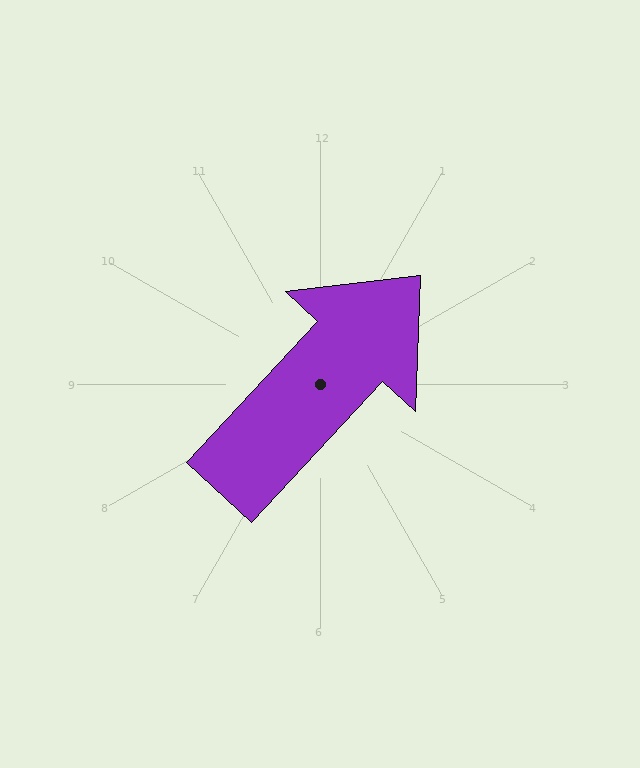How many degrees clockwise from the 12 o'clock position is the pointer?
Approximately 43 degrees.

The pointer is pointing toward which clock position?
Roughly 1 o'clock.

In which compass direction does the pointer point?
Northeast.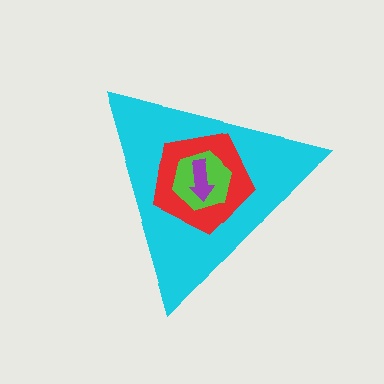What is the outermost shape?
The cyan triangle.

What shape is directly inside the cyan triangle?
The red pentagon.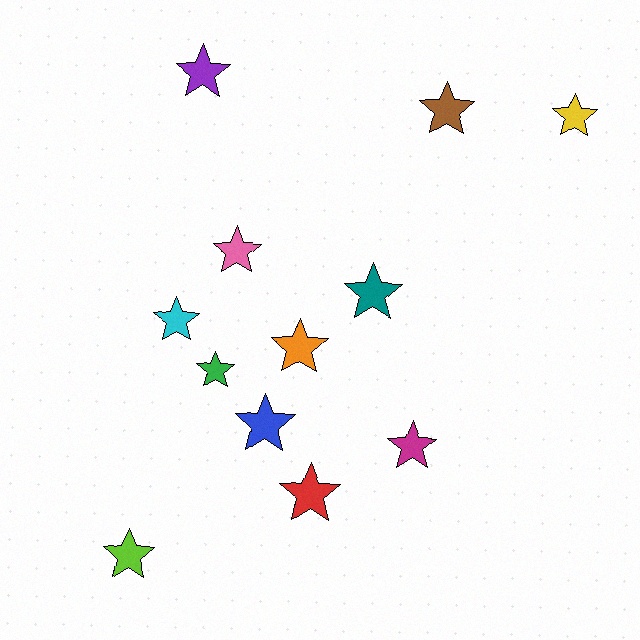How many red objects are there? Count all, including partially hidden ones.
There is 1 red object.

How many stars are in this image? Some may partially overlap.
There are 12 stars.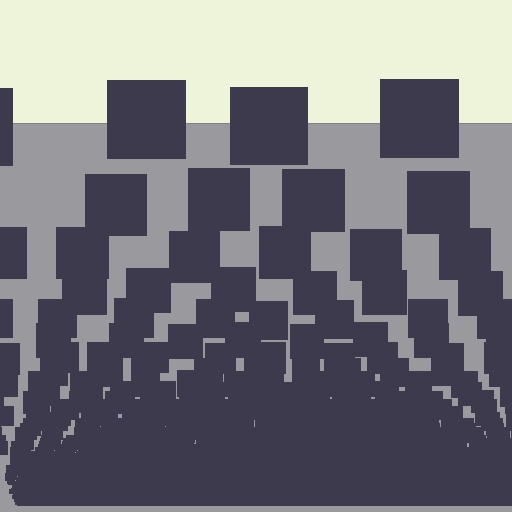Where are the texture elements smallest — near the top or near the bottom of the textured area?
Near the bottom.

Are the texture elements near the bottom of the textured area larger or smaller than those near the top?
Smaller. The gradient is inverted — elements near the bottom are smaller and denser.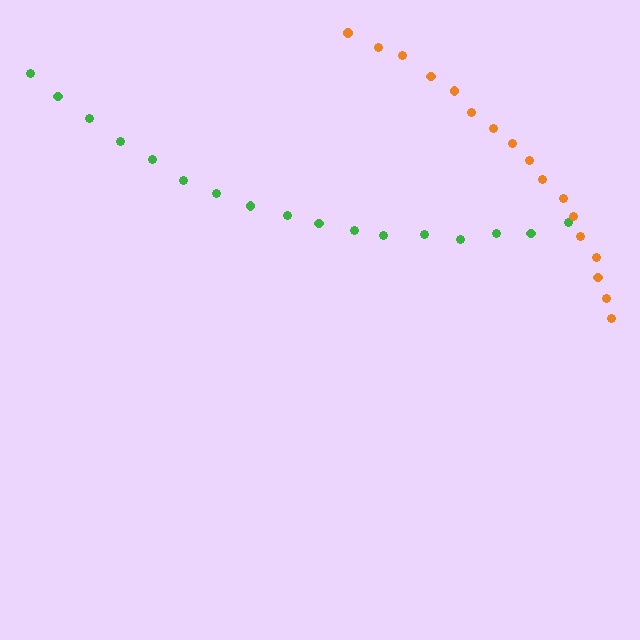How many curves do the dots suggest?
There are 2 distinct paths.